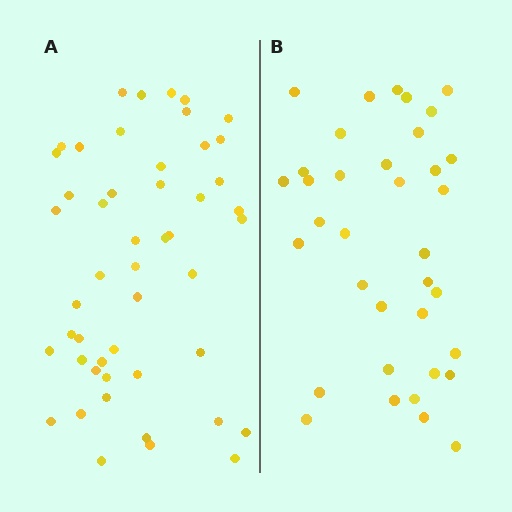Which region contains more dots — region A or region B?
Region A (the left region) has more dots.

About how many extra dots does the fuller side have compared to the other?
Region A has approximately 15 more dots than region B.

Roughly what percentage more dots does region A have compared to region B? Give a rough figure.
About 35% more.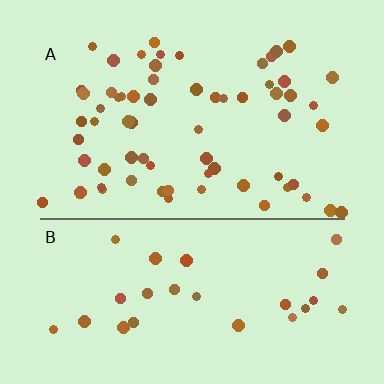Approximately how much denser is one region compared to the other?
Approximately 2.4× — region A over region B.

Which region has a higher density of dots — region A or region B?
A (the top).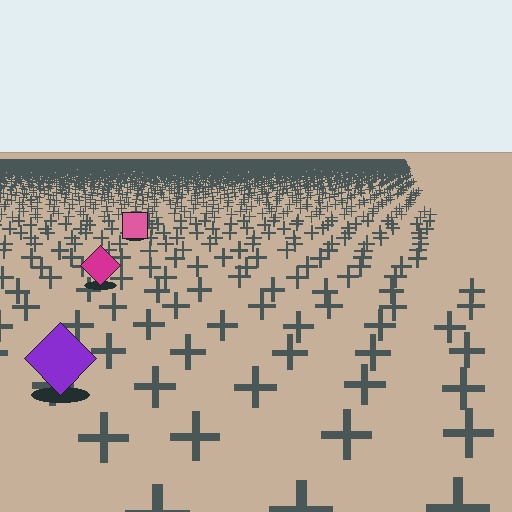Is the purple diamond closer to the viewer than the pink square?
Yes. The purple diamond is closer — you can tell from the texture gradient: the ground texture is coarser near it.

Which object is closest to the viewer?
The purple diamond is closest. The texture marks near it are larger and more spread out.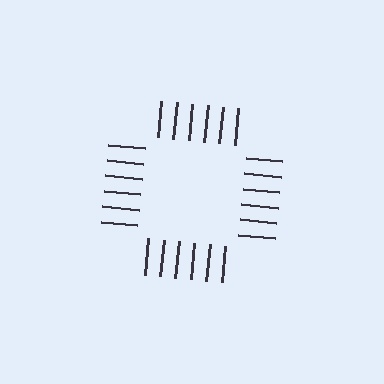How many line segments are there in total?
24 — 6 along each of the 4 edges.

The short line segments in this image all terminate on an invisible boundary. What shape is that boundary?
An illusory square — the line segments terminate on its edges but no continuous stroke is drawn.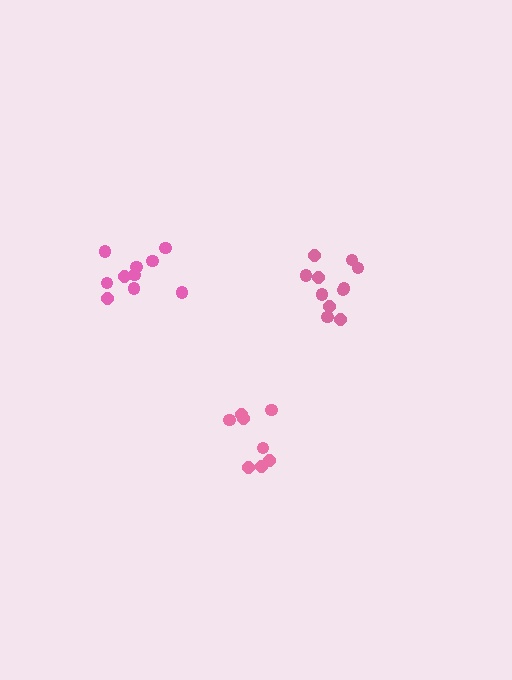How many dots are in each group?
Group 1: 11 dots, Group 2: 8 dots, Group 3: 10 dots (29 total).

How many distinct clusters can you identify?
There are 3 distinct clusters.